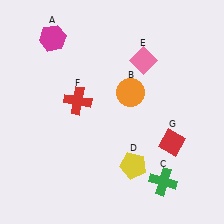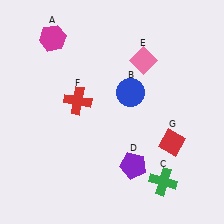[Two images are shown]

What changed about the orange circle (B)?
In Image 1, B is orange. In Image 2, it changed to blue.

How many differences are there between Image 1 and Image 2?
There are 2 differences between the two images.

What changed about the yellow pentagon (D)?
In Image 1, D is yellow. In Image 2, it changed to purple.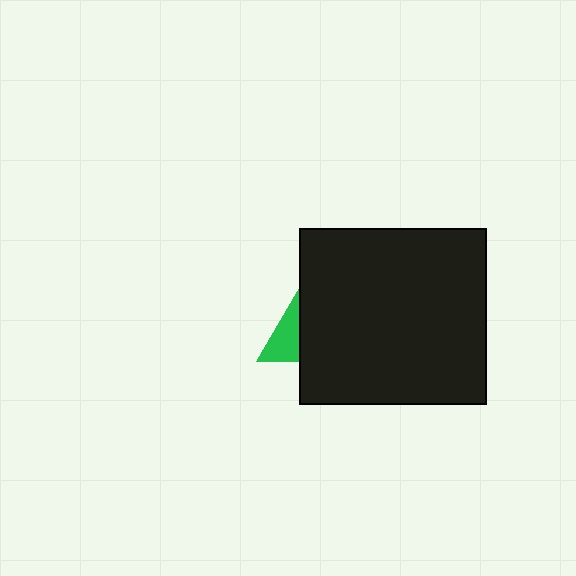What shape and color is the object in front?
The object in front is a black rectangle.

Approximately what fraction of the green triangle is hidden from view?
Roughly 59% of the green triangle is hidden behind the black rectangle.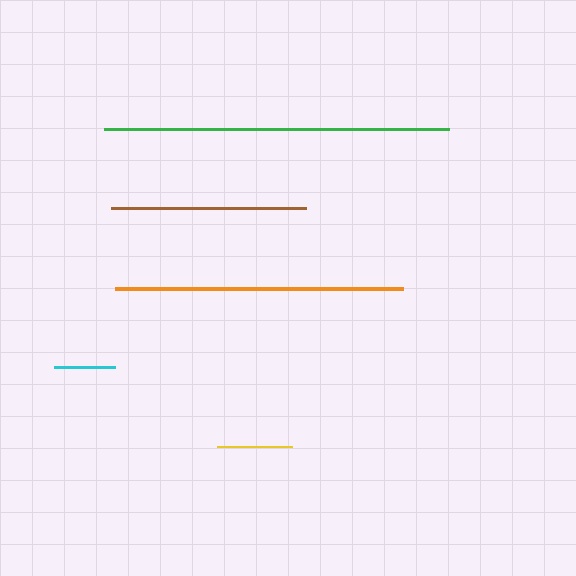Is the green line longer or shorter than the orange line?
The green line is longer than the orange line.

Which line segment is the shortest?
The cyan line is the shortest at approximately 61 pixels.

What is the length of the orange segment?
The orange segment is approximately 289 pixels long.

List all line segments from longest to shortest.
From longest to shortest: green, orange, brown, yellow, cyan.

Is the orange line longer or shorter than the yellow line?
The orange line is longer than the yellow line.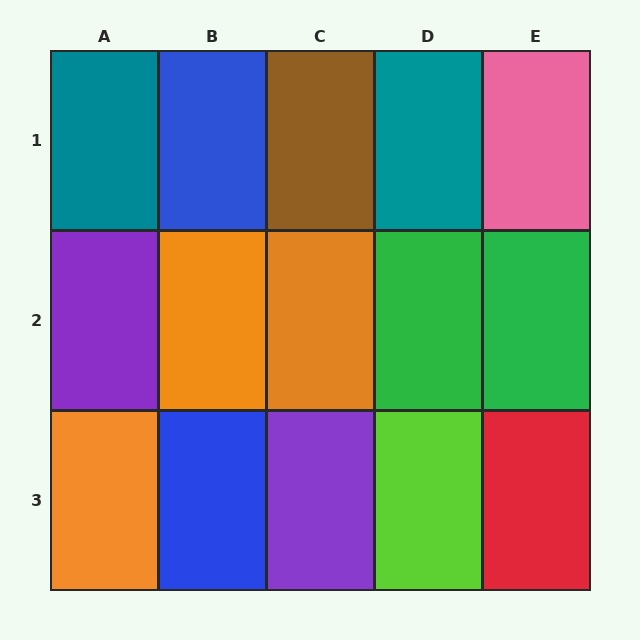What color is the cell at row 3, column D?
Lime.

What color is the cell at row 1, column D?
Teal.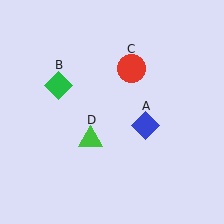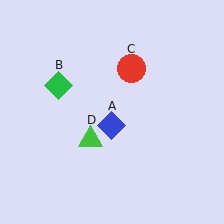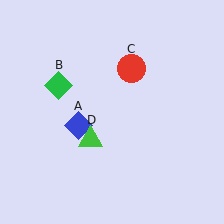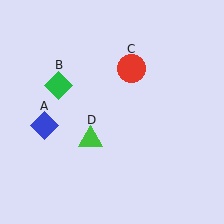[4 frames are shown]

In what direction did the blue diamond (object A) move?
The blue diamond (object A) moved left.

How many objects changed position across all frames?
1 object changed position: blue diamond (object A).